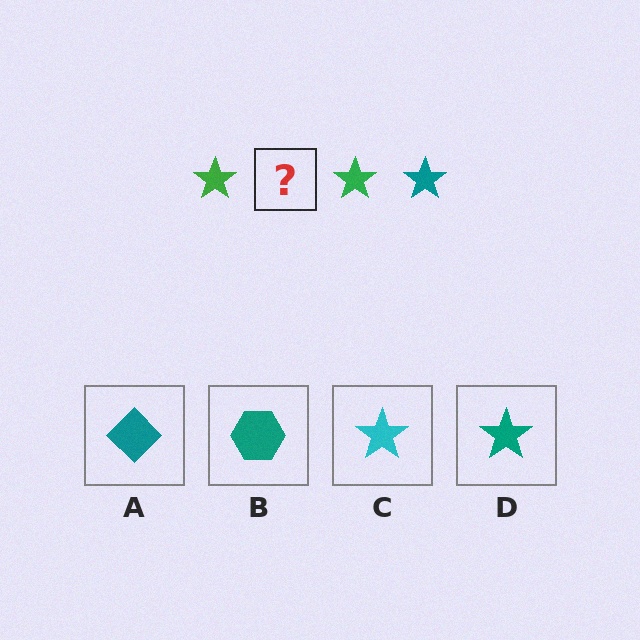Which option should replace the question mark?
Option D.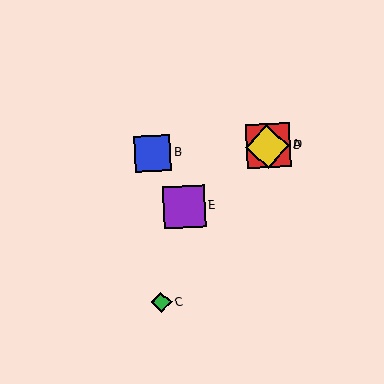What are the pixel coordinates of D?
Object D is at (268, 146).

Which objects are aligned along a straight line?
Objects A, C, D are aligned along a straight line.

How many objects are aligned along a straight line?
3 objects (A, C, D) are aligned along a straight line.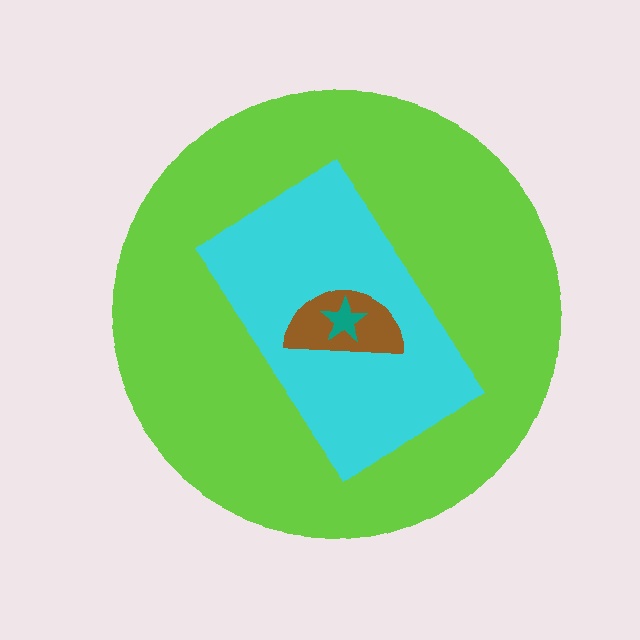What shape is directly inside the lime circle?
The cyan rectangle.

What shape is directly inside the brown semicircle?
The teal star.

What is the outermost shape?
The lime circle.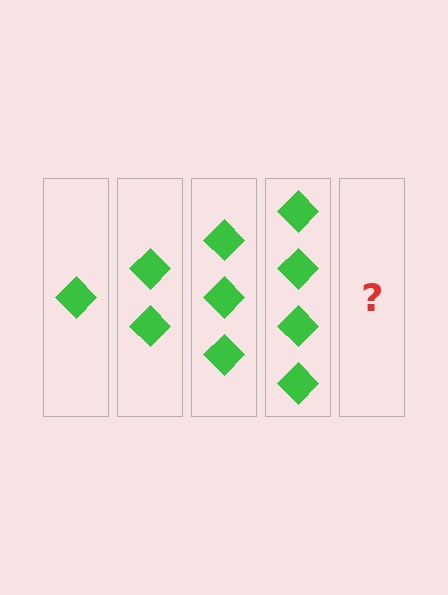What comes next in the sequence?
The next element should be 5 diamonds.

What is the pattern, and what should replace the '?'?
The pattern is that each step adds one more diamond. The '?' should be 5 diamonds.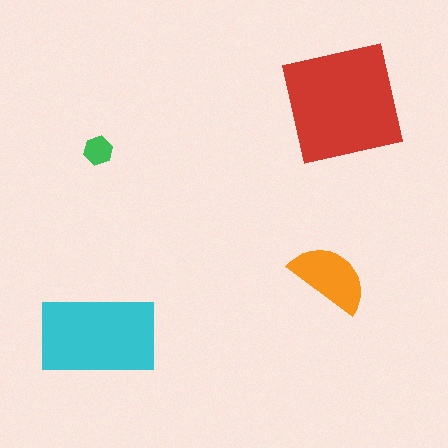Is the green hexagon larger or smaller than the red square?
Smaller.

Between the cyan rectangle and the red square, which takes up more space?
The red square.